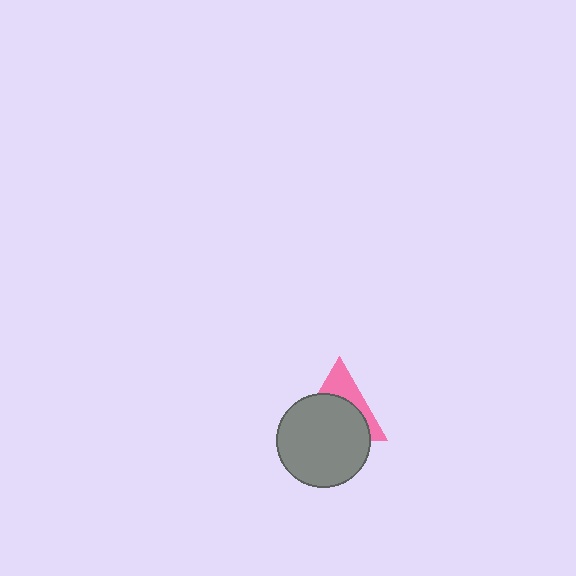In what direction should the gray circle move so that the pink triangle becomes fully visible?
The gray circle should move down. That is the shortest direction to clear the overlap and leave the pink triangle fully visible.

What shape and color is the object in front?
The object in front is a gray circle.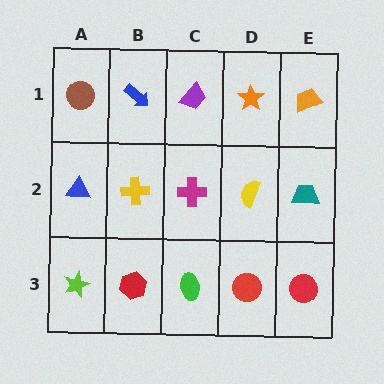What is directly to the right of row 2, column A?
A yellow cross.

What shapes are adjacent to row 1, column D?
A yellow semicircle (row 2, column D), a purple trapezoid (row 1, column C), an orange trapezoid (row 1, column E).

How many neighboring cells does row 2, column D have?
4.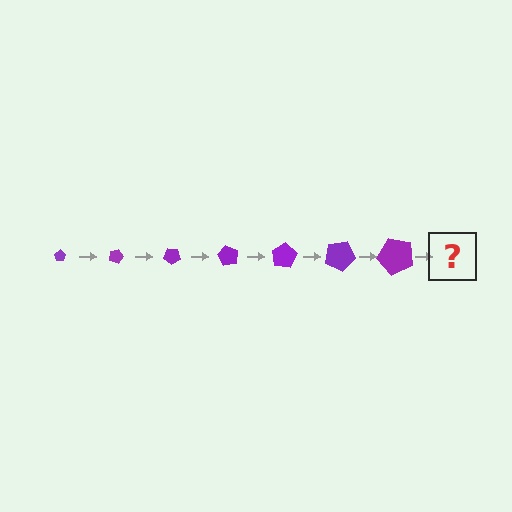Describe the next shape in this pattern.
It should be a pentagon, larger than the previous one and rotated 140 degrees from the start.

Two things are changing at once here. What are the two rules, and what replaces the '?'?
The two rules are that the pentagon grows larger each step and it rotates 20 degrees each step. The '?' should be a pentagon, larger than the previous one and rotated 140 degrees from the start.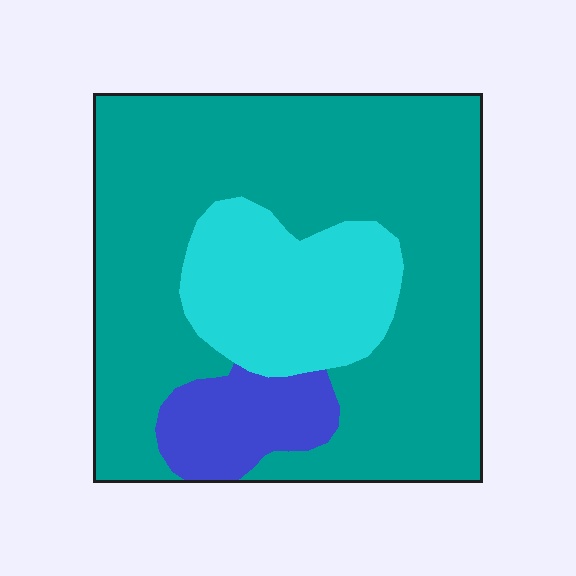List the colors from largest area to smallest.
From largest to smallest: teal, cyan, blue.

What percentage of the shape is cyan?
Cyan takes up about one fifth (1/5) of the shape.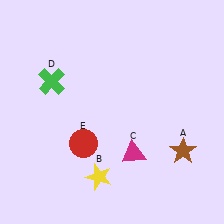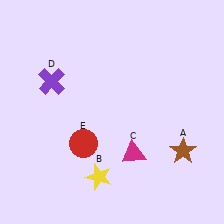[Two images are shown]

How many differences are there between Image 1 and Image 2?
There is 1 difference between the two images.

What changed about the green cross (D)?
In Image 1, D is green. In Image 2, it changed to purple.